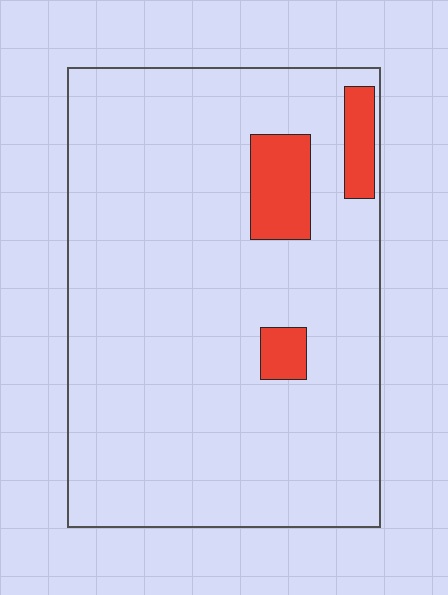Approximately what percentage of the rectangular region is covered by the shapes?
Approximately 10%.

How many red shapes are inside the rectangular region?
3.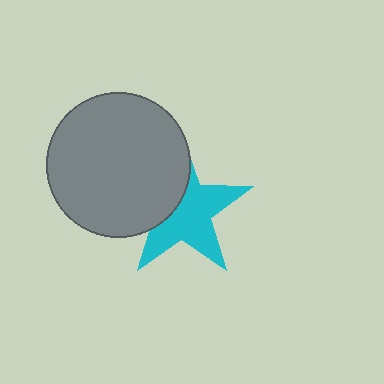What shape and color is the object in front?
The object in front is a gray circle.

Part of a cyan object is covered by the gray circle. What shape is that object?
It is a star.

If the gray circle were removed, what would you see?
You would see the complete cyan star.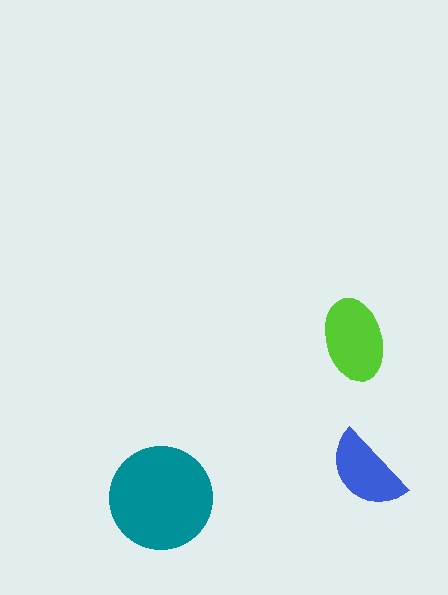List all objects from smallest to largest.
The blue semicircle, the lime ellipse, the teal circle.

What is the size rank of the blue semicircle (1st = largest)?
3rd.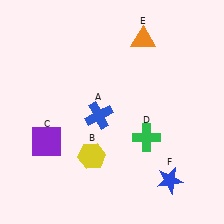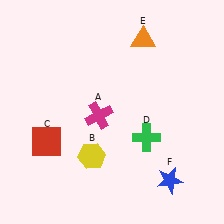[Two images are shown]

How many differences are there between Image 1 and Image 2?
There are 2 differences between the two images.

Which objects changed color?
A changed from blue to magenta. C changed from purple to red.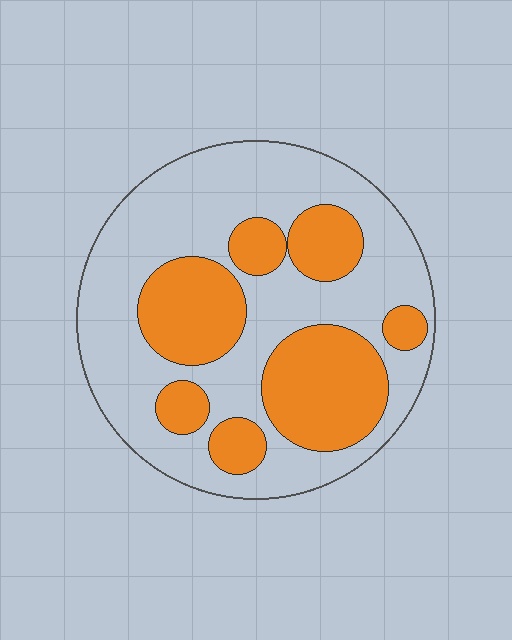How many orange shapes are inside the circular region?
7.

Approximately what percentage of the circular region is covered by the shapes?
Approximately 35%.